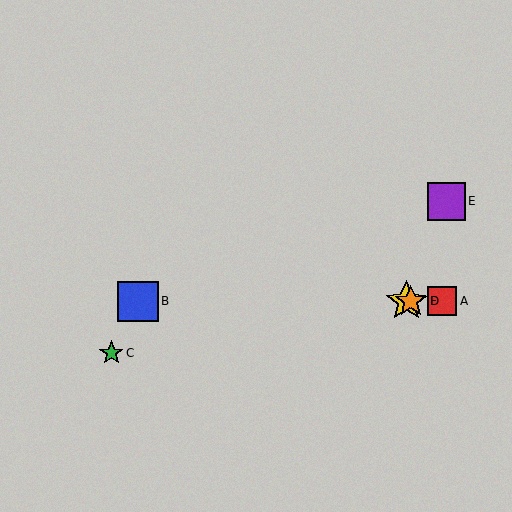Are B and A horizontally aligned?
Yes, both are at y≈301.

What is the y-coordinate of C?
Object C is at y≈353.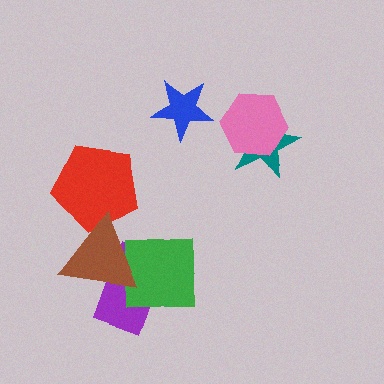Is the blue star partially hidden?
No, no other shape covers it.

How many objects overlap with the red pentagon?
1 object overlaps with the red pentagon.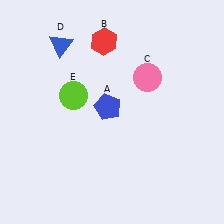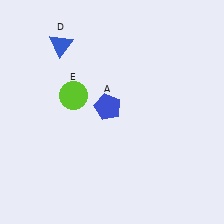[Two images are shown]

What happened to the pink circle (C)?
The pink circle (C) was removed in Image 2. It was in the top-right area of Image 1.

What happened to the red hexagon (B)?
The red hexagon (B) was removed in Image 2. It was in the top-left area of Image 1.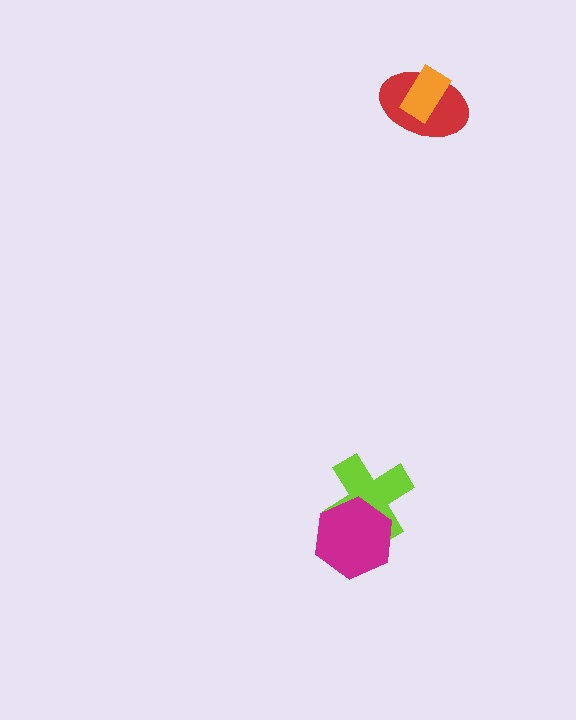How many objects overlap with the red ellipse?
1 object overlaps with the red ellipse.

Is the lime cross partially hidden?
Yes, it is partially covered by another shape.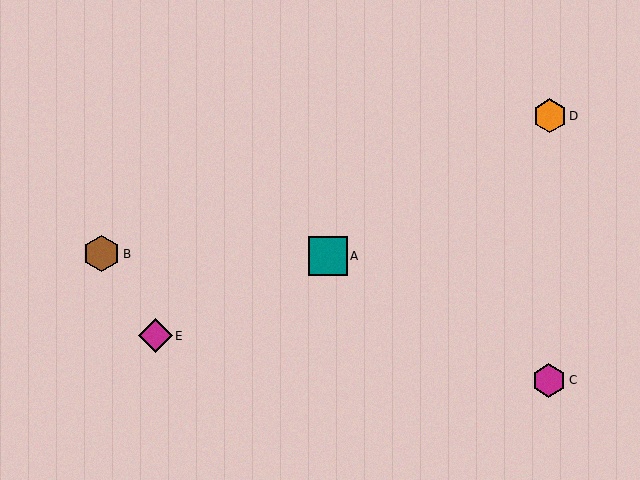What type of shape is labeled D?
Shape D is an orange hexagon.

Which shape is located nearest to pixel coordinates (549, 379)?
The magenta hexagon (labeled C) at (549, 380) is nearest to that location.